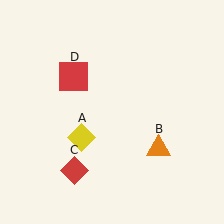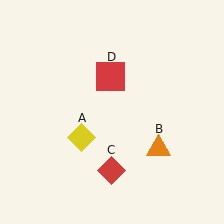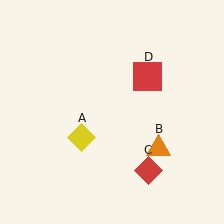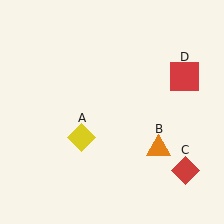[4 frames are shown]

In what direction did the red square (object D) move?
The red square (object D) moved right.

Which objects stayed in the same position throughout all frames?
Yellow diamond (object A) and orange triangle (object B) remained stationary.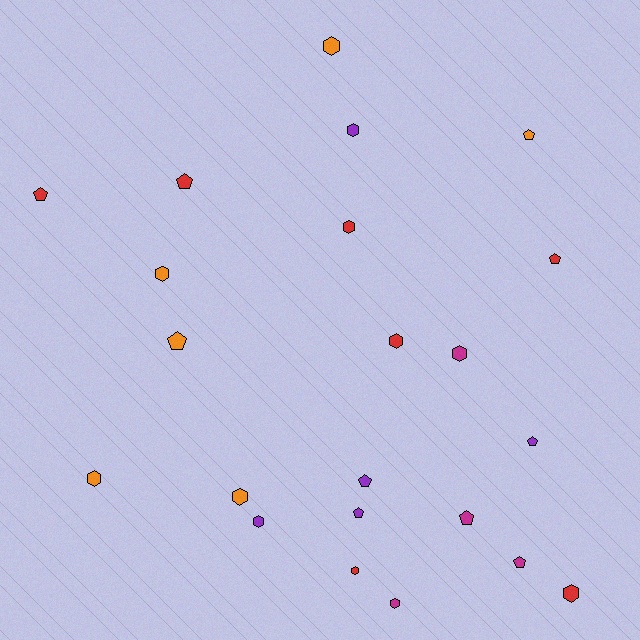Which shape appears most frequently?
Hexagon, with 12 objects.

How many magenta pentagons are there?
There are 2 magenta pentagons.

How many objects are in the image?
There are 22 objects.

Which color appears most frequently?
Red, with 7 objects.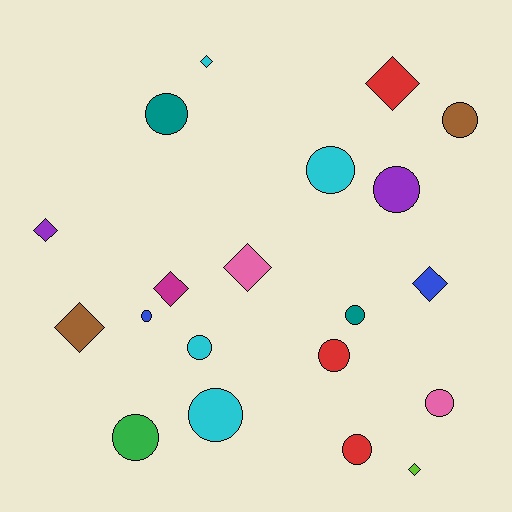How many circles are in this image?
There are 12 circles.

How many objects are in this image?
There are 20 objects.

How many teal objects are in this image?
There are 2 teal objects.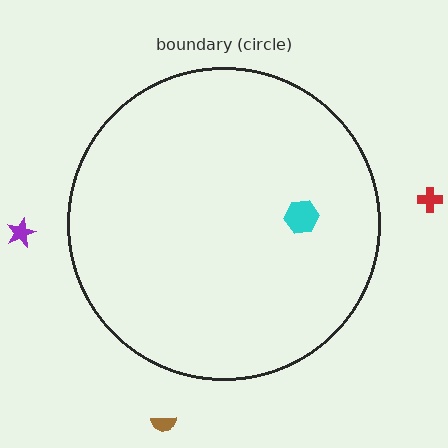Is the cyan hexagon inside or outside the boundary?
Inside.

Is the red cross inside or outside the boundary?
Outside.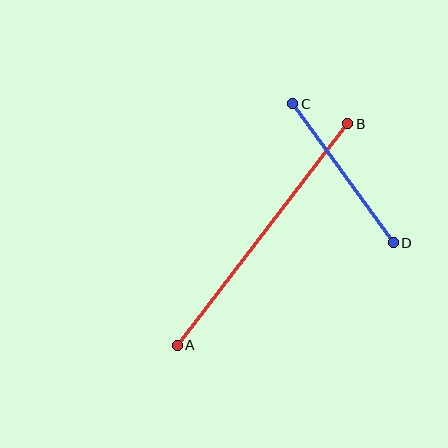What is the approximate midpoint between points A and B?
The midpoint is at approximately (263, 235) pixels.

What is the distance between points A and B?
The distance is approximately 280 pixels.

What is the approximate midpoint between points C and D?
The midpoint is at approximately (343, 173) pixels.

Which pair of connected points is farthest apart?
Points A and B are farthest apart.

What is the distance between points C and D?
The distance is approximately 171 pixels.